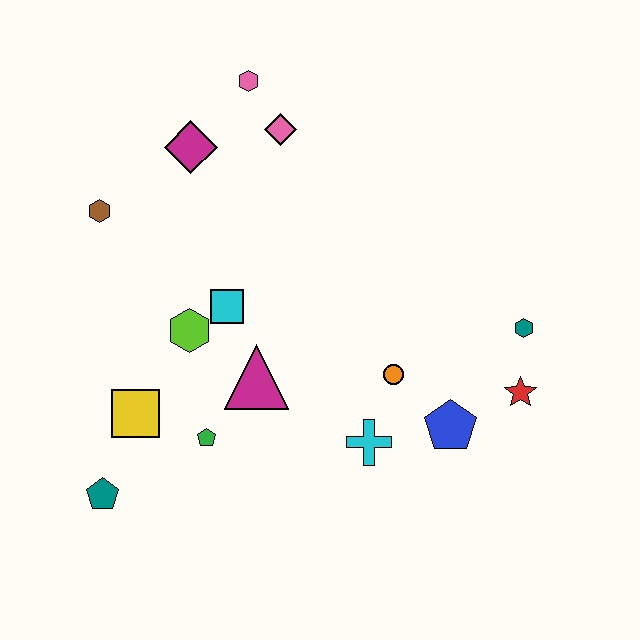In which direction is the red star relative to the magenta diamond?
The red star is to the right of the magenta diamond.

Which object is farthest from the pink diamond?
The teal pentagon is farthest from the pink diamond.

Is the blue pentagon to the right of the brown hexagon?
Yes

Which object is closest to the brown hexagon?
The magenta diamond is closest to the brown hexagon.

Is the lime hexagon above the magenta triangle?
Yes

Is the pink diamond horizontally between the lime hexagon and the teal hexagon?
Yes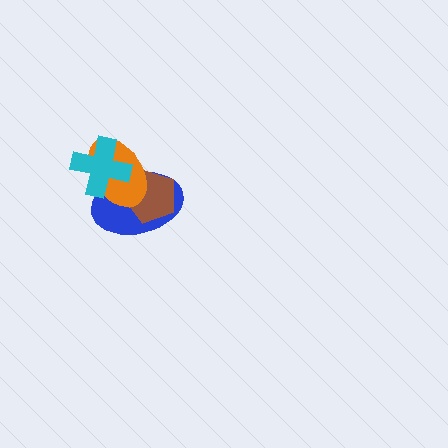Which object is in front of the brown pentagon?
The orange ellipse is in front of the brown pentagon.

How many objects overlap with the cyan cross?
2 objects overlap with the cyan cross.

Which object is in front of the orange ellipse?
The cyan cross is in front of the orange ellipse.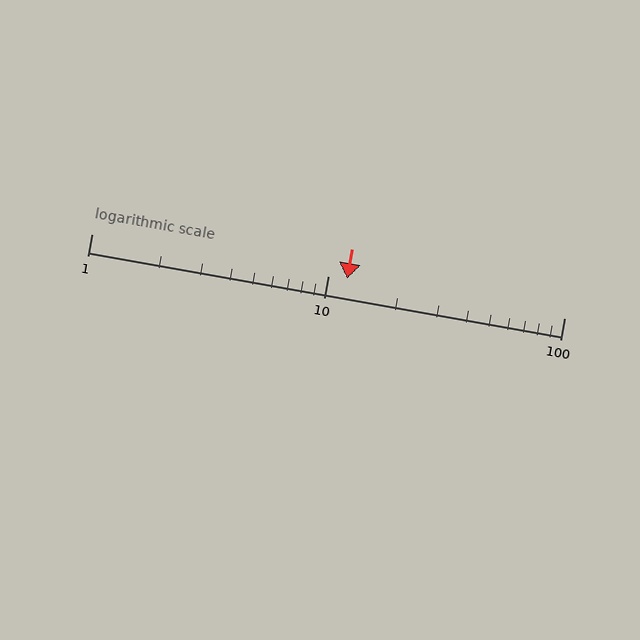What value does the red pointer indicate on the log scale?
The pointer indicates approximately 12.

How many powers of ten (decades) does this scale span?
The scale spans 2 decades, from 1 to 100.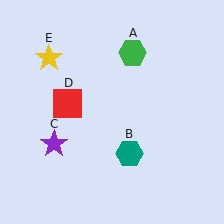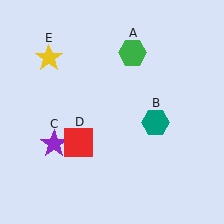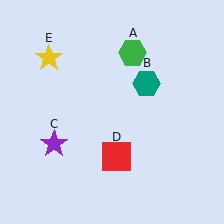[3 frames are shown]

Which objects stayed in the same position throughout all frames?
Green hexagon (object A) and purple star (object C) and yellow star (object E) remained stationary.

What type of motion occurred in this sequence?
The teal hexagon (object B), red square (object D) rotated counterclockwise around the center of the scene.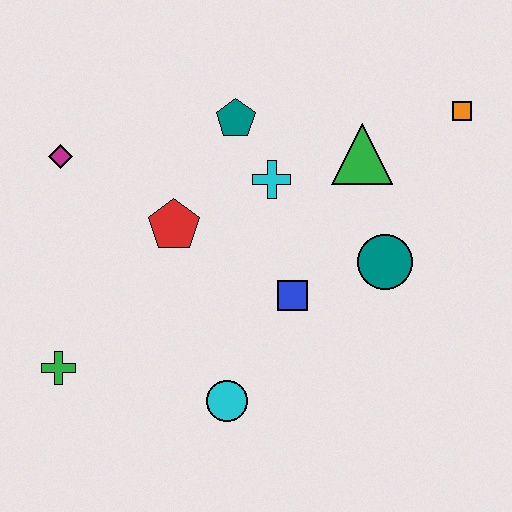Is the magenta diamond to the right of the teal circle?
No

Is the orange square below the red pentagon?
No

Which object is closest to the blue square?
The teal circle is closest to the blue square.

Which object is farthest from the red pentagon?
The orange square is farthest from the red pentagon.